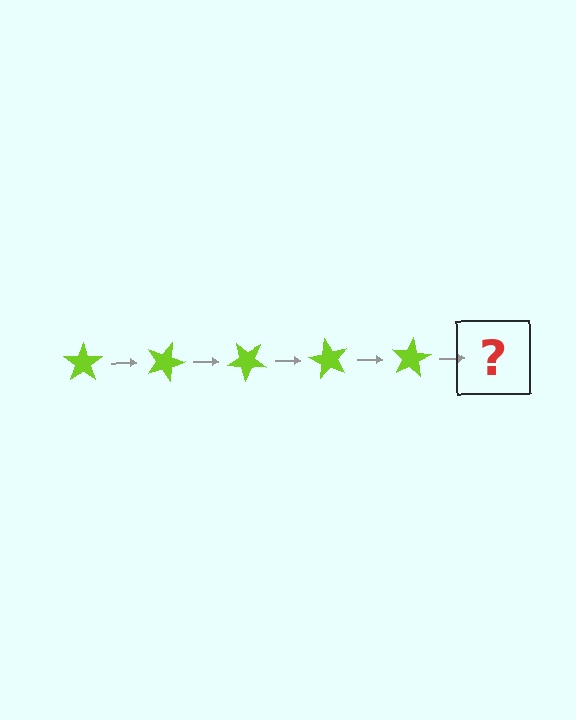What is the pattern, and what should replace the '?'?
The pattern is that the star rotates 20 degrees each step. The '?' should be a lime star rotated 100 degrees.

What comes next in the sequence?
The next element should be a lime star rotated 100 degrees.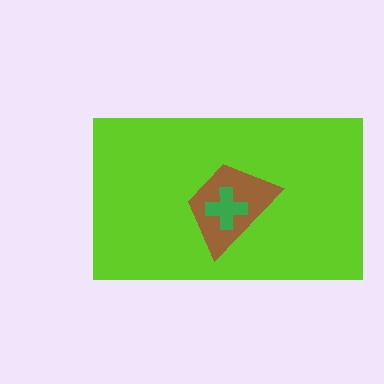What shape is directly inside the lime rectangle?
The brown trapezoid.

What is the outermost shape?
The lime rectangle.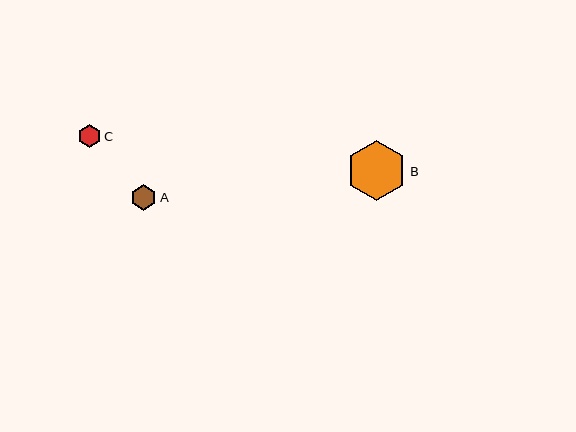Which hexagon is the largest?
Hexagon B is the largest with a size of approximately 60 pixels.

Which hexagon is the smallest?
Hexagon C is the smallest with a size of approximately 24 pixels.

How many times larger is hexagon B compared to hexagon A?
Hexagon B is approximately 2.4 times the size of hexagon A.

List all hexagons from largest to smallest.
From largest to smallest: B, A, C.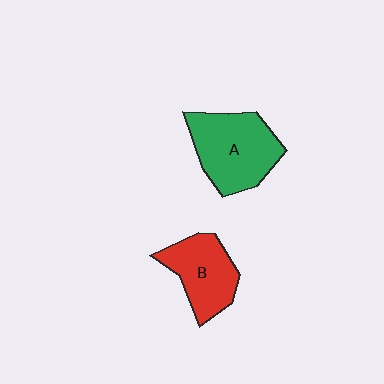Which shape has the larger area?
Shape A (green).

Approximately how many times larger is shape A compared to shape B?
Approximately 1.3 times.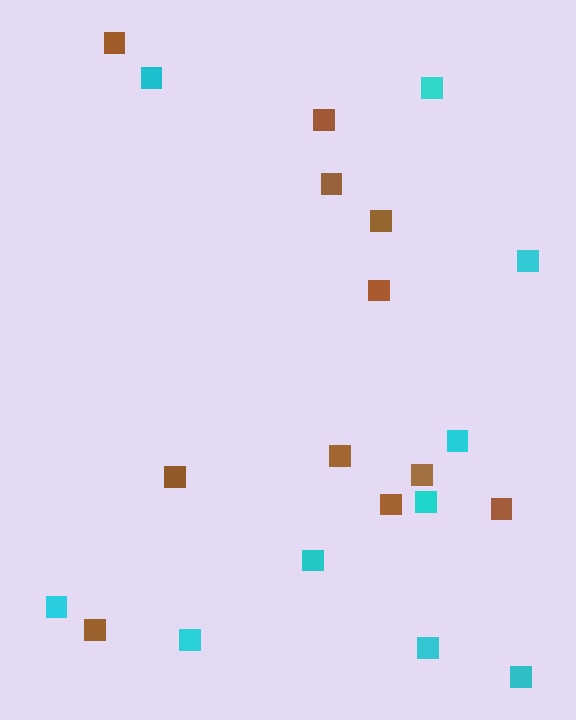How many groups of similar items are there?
There are 2 groups: one group of cyan squares (10) and one group of brown squares (11).